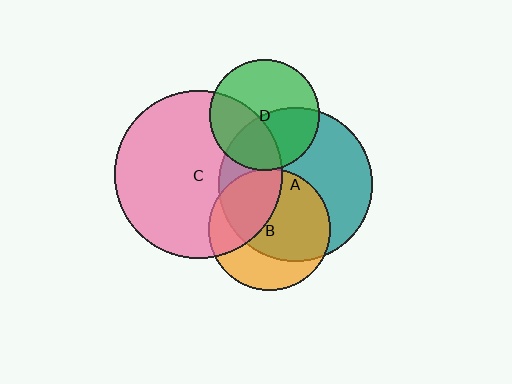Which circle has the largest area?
Circle C (pink).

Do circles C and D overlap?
Yes.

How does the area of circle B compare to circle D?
Approximately 1.2 times.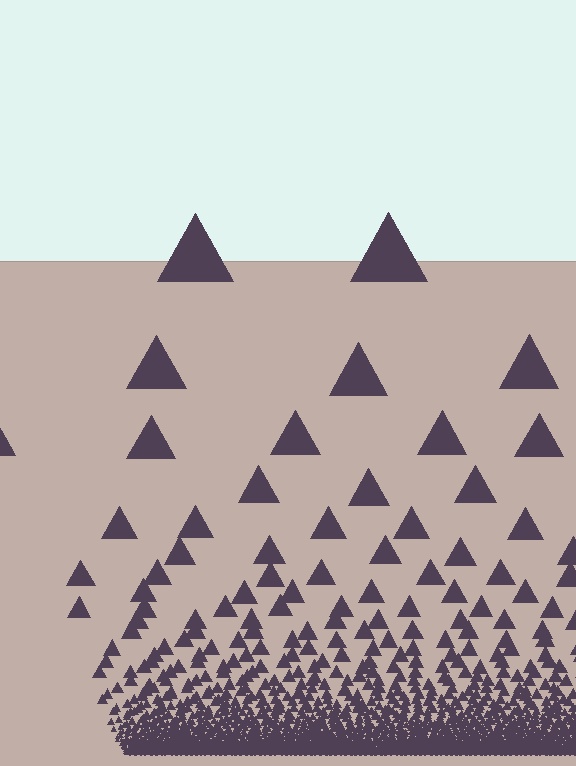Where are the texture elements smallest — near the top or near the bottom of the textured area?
Near the bottom.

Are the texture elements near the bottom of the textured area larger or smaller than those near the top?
Smaller. The gradient is inverted — elements near the bottom are smaller and denser.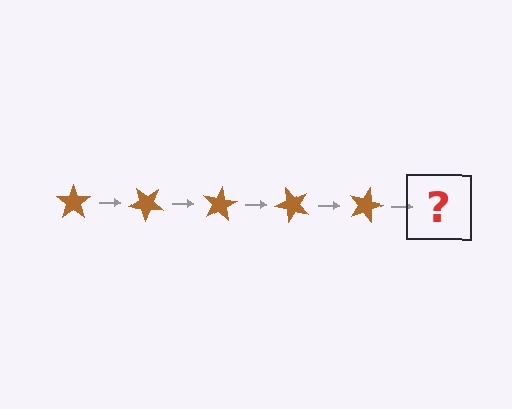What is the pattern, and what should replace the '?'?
The pattern is that the star rotates 40 degrees each step. The '?' should be a brown star rotated 200 degrees.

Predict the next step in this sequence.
The next step is a brown star rotated 200 degrees.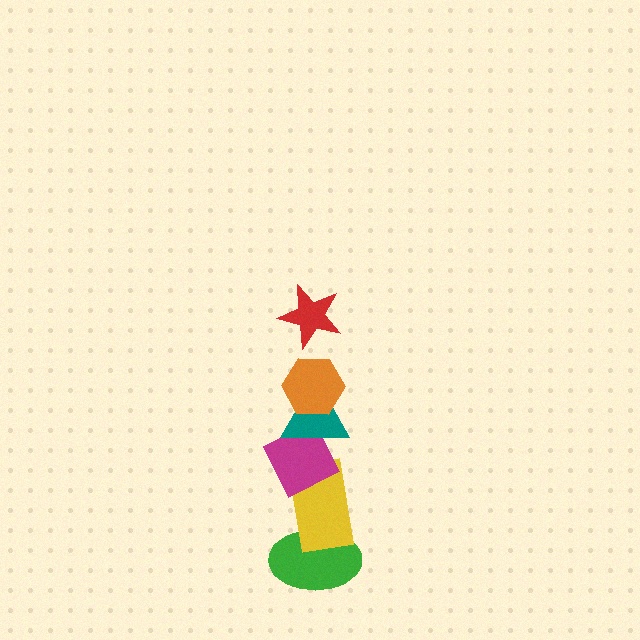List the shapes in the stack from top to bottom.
From top to bottom: the red star, the orange hexagon, the teal triangle, the magenta diamond, the yellow rectangle, the green ellipse.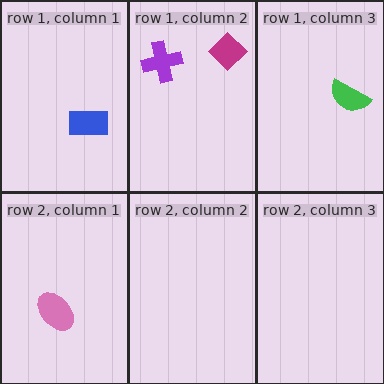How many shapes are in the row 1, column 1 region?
1.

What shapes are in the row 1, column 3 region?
The green semicircle.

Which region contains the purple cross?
The row 1, column 2 region.